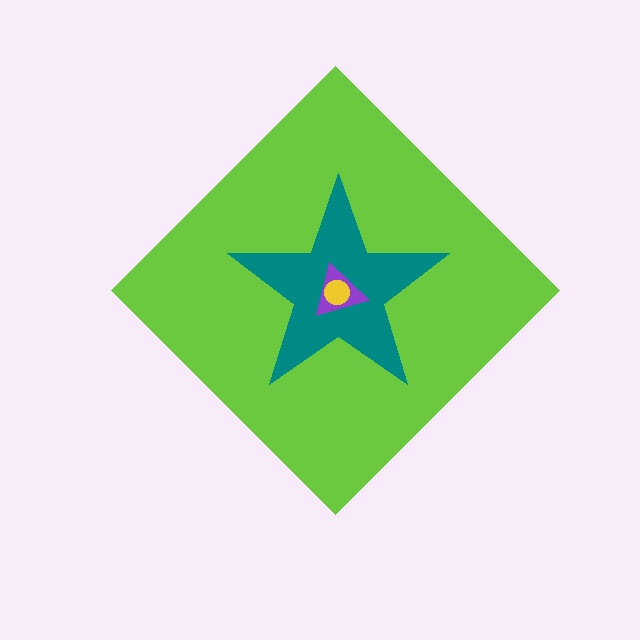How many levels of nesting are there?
4.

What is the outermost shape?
The lime diamond.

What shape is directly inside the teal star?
The purple triangle.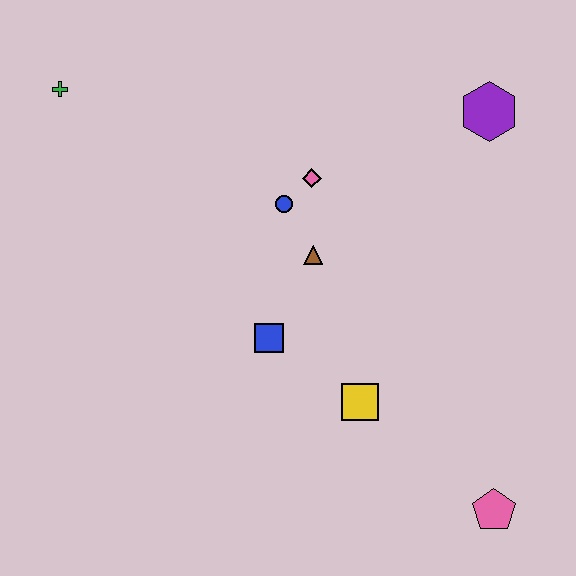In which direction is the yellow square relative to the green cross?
The yellow square is below the green cross.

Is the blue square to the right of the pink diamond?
No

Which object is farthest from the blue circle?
The pink pentagon is farthest from the blue circle.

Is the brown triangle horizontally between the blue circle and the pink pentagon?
Yes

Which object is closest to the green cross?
The blue circle is closest to the green cross.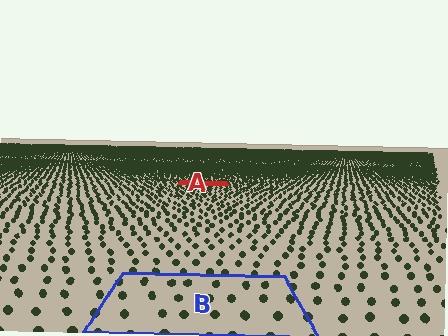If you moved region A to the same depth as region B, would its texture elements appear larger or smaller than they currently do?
They would appear larger. At a closer depth, the same texture elements are projected at a bigger on-screen size.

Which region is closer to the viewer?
Region B is closer. The texture elements there are larger and more spread out.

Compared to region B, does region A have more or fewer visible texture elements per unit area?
Region A has more texture elements per unit area — they are packed more densely because it is farther away.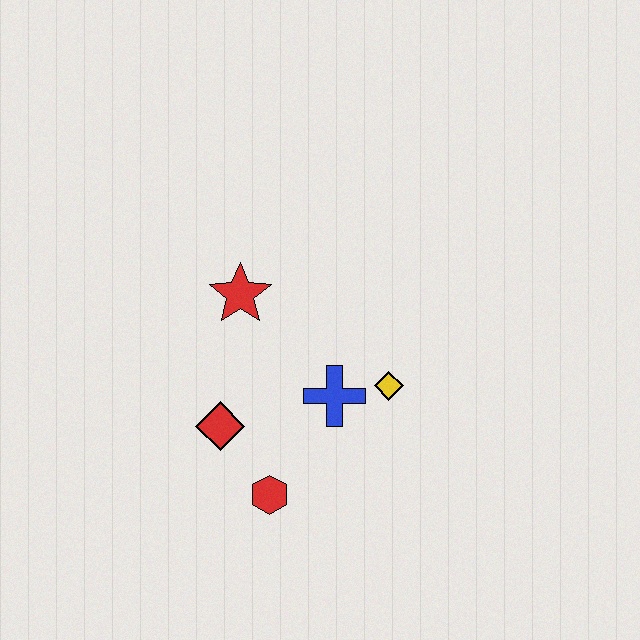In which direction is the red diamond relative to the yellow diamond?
The red diamond is to the left of the yellow diamond.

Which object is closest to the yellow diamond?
The blue cross is closest to the yellow diamond.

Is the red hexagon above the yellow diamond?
No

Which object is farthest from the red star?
The red hexagon is farthest from the red star.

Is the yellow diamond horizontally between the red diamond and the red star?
No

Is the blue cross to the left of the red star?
No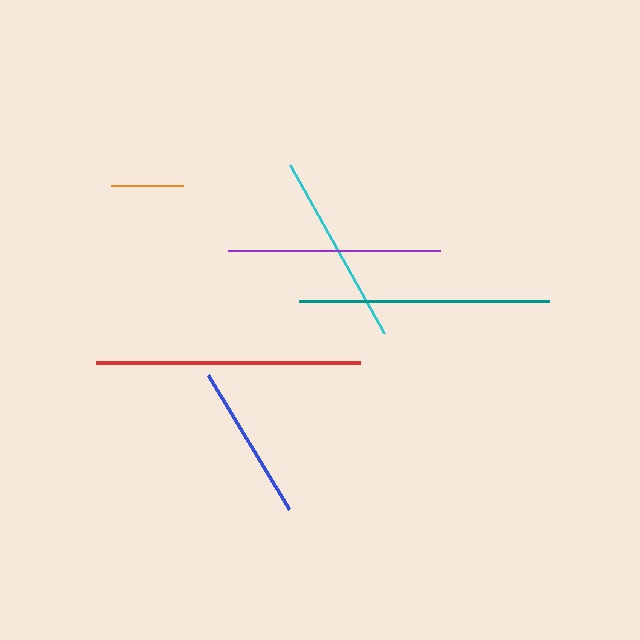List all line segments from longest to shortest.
From longest to shortest: red, teal, purple, cyan, blue, orange.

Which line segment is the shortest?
The orange line is the shortest at approximately 72 pixels.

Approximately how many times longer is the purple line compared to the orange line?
The purple line is approximately 3.0 times the length of the orange line.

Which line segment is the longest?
The red line is the longest at approximately 264 pixels.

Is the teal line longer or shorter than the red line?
The red line is longer than the teal line.